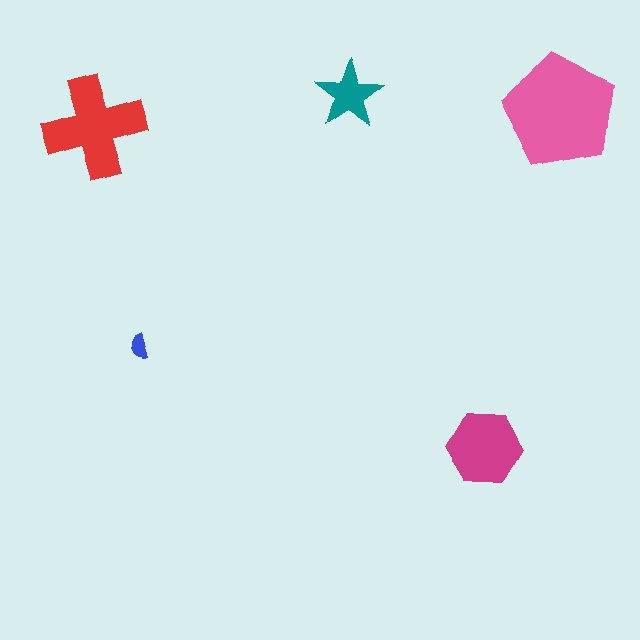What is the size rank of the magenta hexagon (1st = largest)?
3rd.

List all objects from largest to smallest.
The pink pentagon, the red cross, the magenta hexagon, the teal star, the blue semicircle.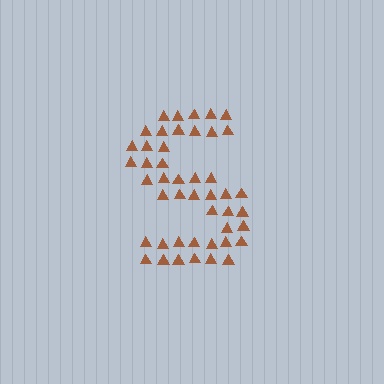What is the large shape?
The large shape is the letter S.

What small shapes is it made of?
It is made of small triangles.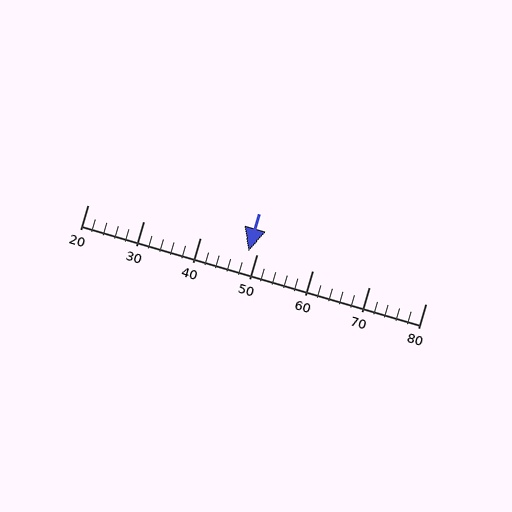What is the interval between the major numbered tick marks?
The major tick marks are spaced 10 units apart.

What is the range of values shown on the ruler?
The ruler shows values from 20 to 80.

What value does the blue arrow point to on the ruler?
The blue arrow points to approximately 48.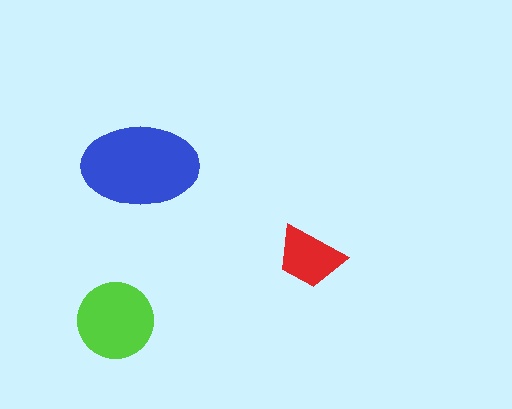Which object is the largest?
The blue ellipse.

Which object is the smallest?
The red trapezoid.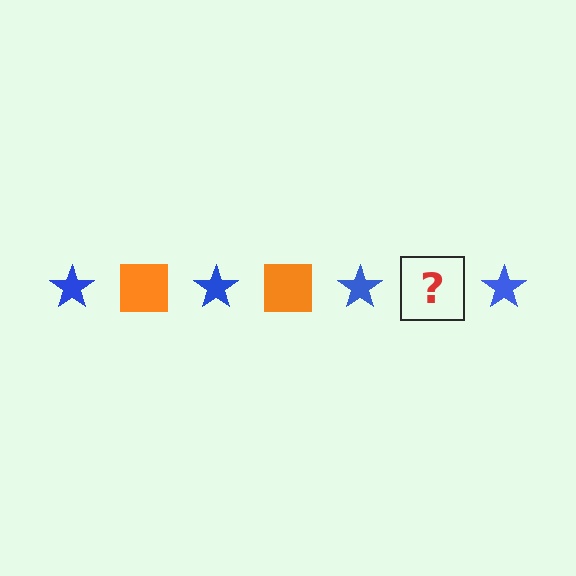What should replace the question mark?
The question mark should be replaced with an orange square.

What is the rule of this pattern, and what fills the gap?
The rule is that the pattern alternates between blue star and orange square. The gap should be filled with an orange square.